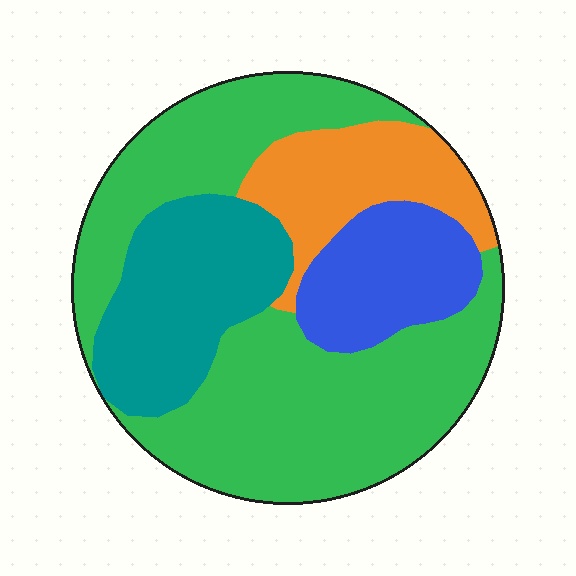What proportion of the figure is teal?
Teal takes up about one fifth (1/5) of the figure.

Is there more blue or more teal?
Teal.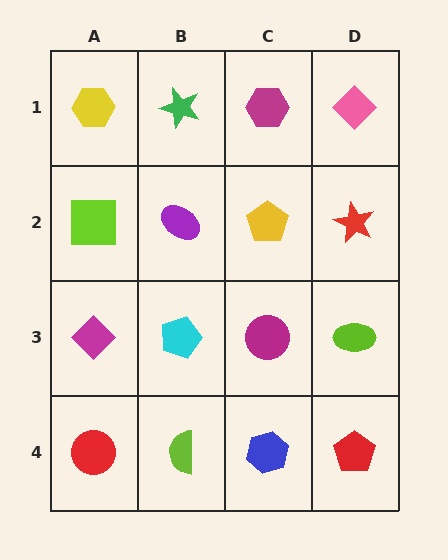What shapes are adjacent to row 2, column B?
A green star (row 1, column B), a cyan pentagon (row 3, column B), a lime square (row 2, column A), a yellow pentagon (row 2, column C).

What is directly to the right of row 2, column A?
A purple ellipse.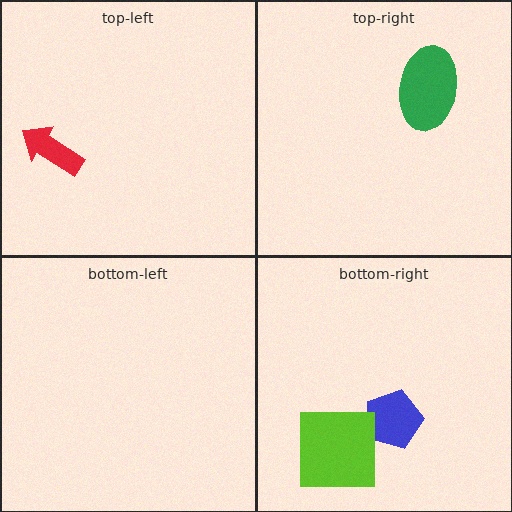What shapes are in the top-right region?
The green ellipse.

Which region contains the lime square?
The bottom-right region.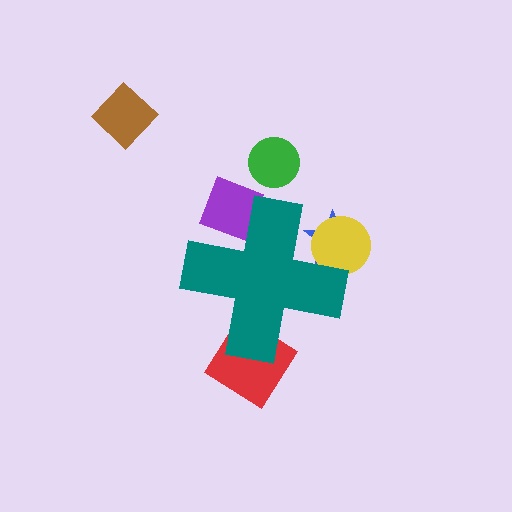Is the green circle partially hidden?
No, the green circle is fully visible.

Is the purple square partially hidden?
Yes, the purple square is partially hidden behind the teal cross.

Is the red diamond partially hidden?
Yes, the red diamond is partially hidden behind the teal cross.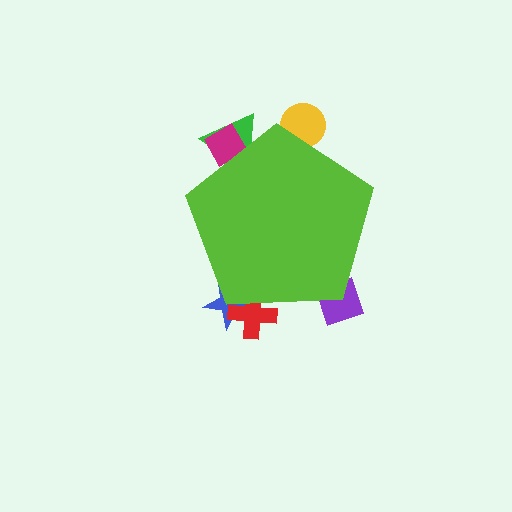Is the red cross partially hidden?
Yes, the red cross is partially hidden behind the lime pentagon.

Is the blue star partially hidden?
Yes, the blue star is partially hidden behind the lime pentagon.